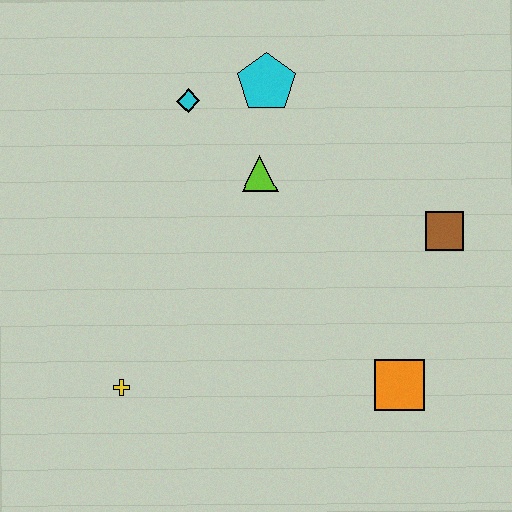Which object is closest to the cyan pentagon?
The cyan diamond is closest to the cyan pentagon.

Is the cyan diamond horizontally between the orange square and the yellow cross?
Yes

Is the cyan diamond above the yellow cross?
Yes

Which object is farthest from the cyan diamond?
The orange square is farthest from the cyan diamond.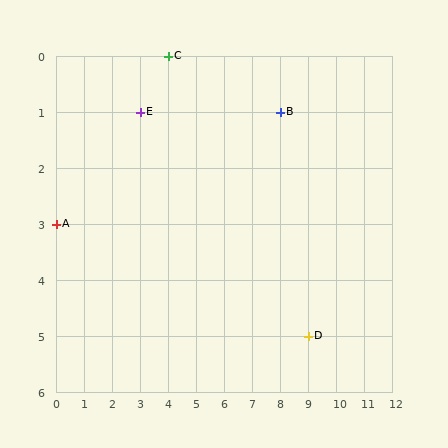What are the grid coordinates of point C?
Point C is at grid coordinates (4, 0).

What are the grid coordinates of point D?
Point D is at grid coordinates (9, 5).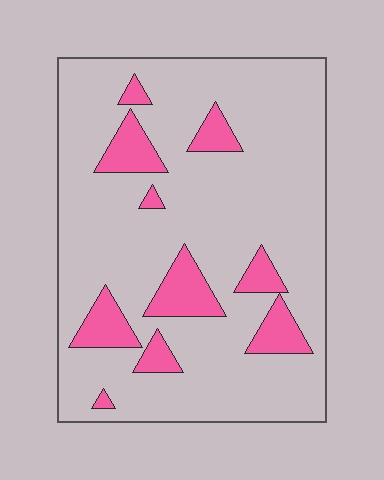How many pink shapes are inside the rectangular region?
10.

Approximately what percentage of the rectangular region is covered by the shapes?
Approximately 15%.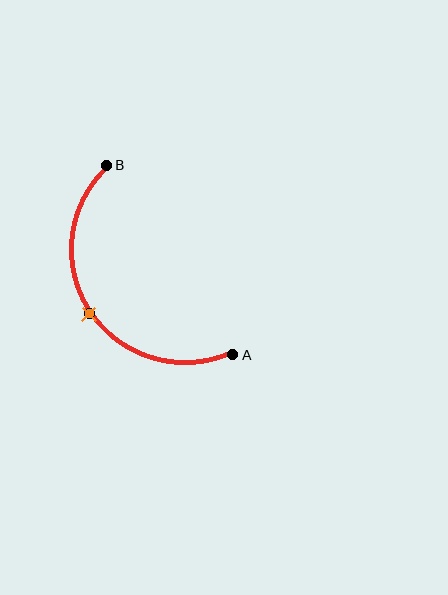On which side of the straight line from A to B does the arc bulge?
The arc bulges below and to the left of the straight line connecting A and B.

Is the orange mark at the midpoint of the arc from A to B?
Yes. The orange mark lies on the arc at equal arc-length from both A and B — it is the arc midpoint.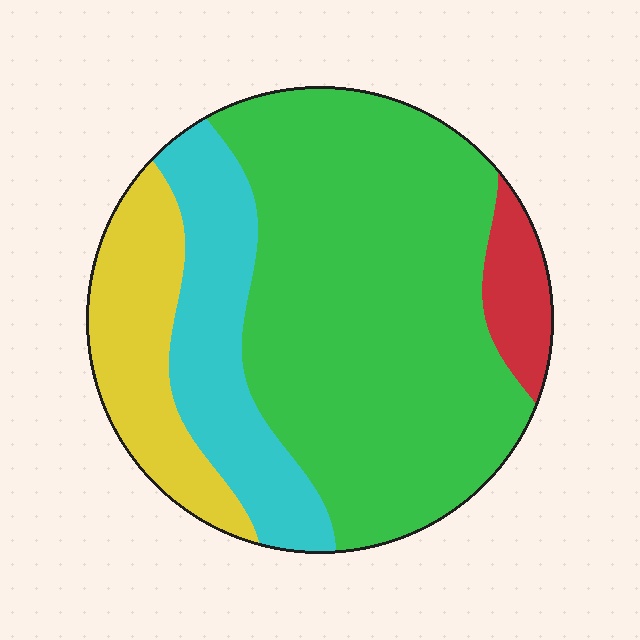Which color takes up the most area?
Green, at roughly 60%.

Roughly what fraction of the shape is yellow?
Yellow takes up less than a quarter of the shape.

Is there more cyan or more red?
Cyan.